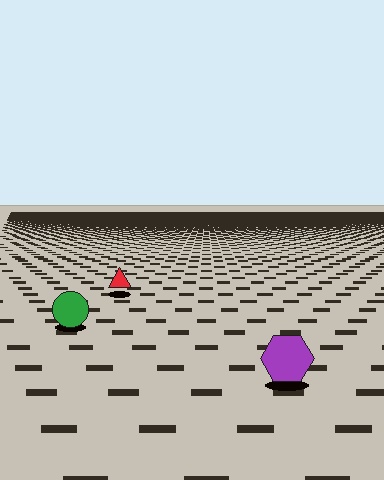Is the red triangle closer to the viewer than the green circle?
No. The green circle is closer — you can tell from the texture gradient: the ground texture is coarser near it.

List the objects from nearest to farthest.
From nearest to farthest: the purple hexagon, the green circle, the red triangle.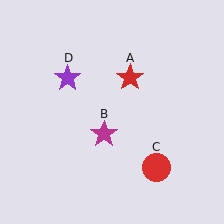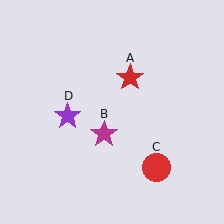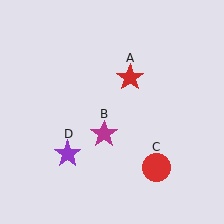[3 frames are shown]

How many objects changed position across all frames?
1 object changed position: purple star (object D).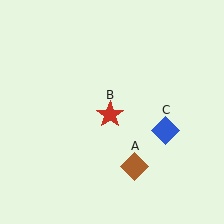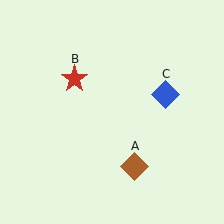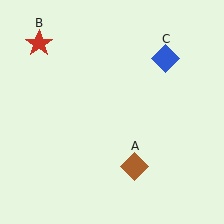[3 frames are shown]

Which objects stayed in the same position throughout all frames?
Brown diamond (object A) remained stationary.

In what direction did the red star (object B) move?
The red star (object B) moved up and to the left.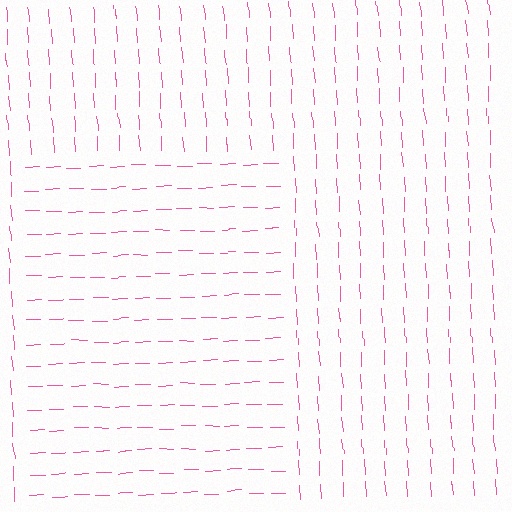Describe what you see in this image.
The image is filled with small pink line segments. A rectangle region in the image has lines oriented differently from the surrounding lines, creating a visible texture boundary.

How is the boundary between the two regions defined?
The boundary is defined purely by a change in line orientation (approximately 88 degrees difference). All lines are the same color and thickness.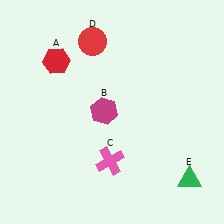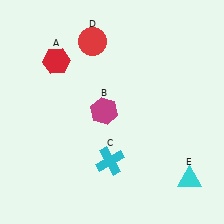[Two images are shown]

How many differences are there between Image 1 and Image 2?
There are 2 differences between the two images.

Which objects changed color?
C changed from pink to cyan. E changed from green to cyan.